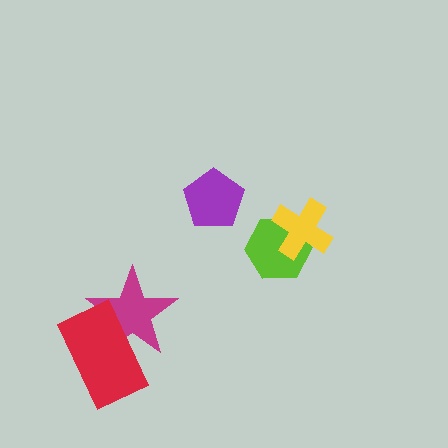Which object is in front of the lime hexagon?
The yellow cross is in front of the lime hexagon.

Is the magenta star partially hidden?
Yes, it is partially covered by another shape.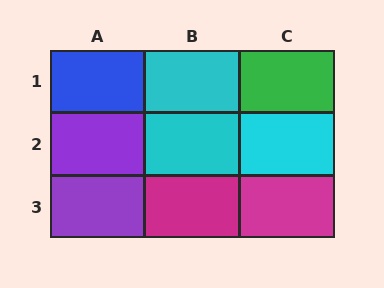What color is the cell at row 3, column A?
Purple.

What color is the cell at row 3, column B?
Magenta.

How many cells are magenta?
2 cells are magenta.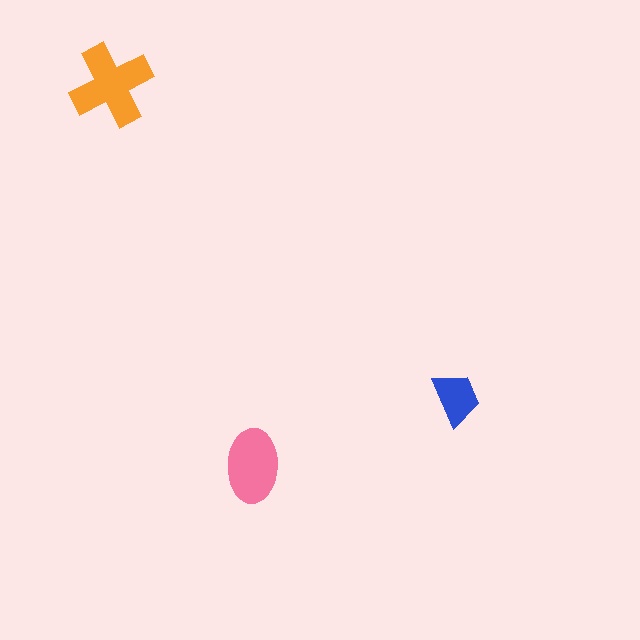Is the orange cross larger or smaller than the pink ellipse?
Larger.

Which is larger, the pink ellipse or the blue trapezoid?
The pink ellipse.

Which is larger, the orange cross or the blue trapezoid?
The orange cross.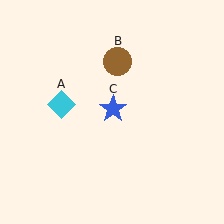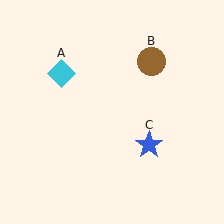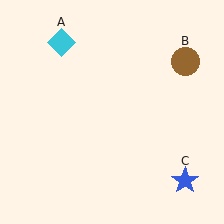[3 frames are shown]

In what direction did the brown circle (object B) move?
The brown circle (object B) moved right.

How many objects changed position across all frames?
3 objects changed position: cyan diamond (object A), brown circle (object B), blue star (object C).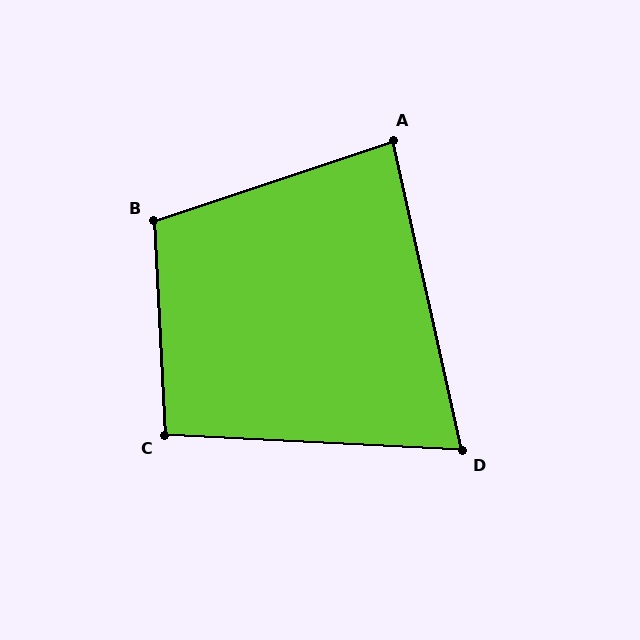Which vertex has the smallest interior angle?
D, at approximately 74 degrees.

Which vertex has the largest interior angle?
B, at approximately 106 degrees.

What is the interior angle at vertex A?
Approximately 84 degrees (acute).